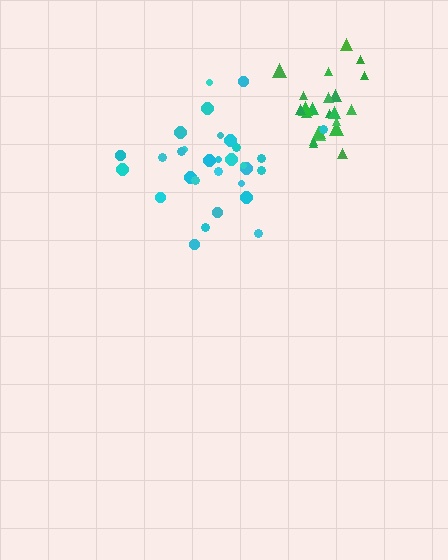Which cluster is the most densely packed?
Green.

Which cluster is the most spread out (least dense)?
Cyan.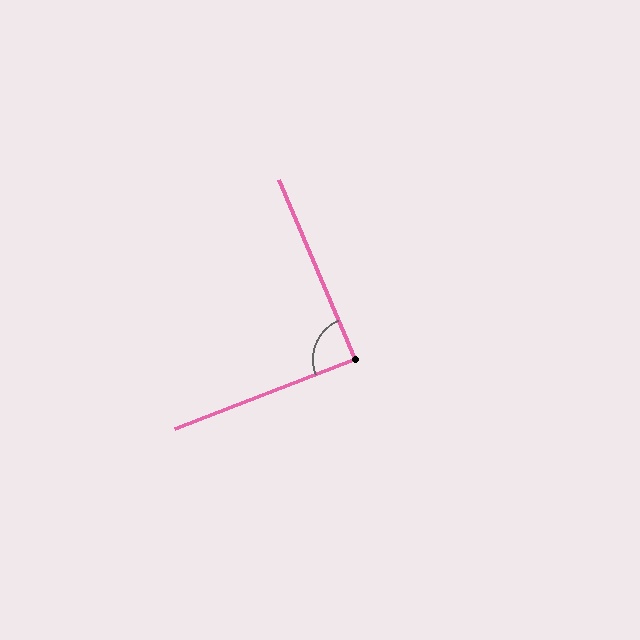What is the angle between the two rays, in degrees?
Approximately 88 degrees.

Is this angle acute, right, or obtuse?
It is approximately a right angle.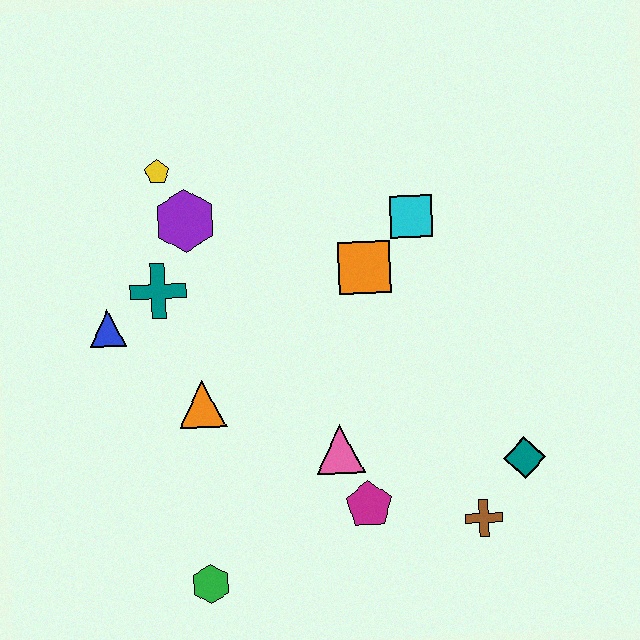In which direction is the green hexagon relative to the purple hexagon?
The green hexagon is below the purple hexagon.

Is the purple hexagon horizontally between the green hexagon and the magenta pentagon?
No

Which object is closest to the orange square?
The cyan square is closest to the orange square.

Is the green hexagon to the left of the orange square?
Yes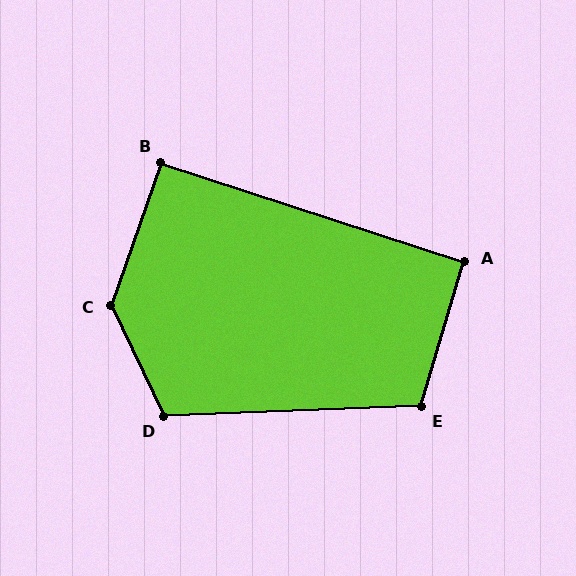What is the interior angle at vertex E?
Approximately 109 degrees (obtuse).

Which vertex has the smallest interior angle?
B, at approximately 91 degrees.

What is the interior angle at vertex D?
Approximately 114 degrees (obtuse).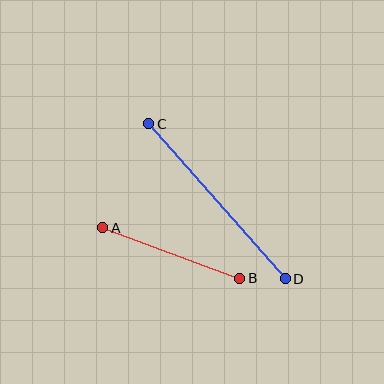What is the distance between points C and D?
The distance is approximately 207 pixels.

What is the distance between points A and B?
The distance is approximately 146 pixels.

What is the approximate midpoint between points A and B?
The midpoint is at approximately (171, 253) pixels.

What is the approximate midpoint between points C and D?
The midpoint is at approximately (217, 201) pixels.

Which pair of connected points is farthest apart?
Points C and D are farthest apart.